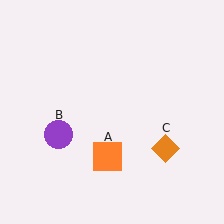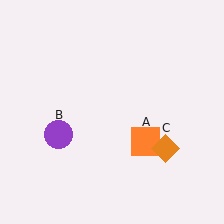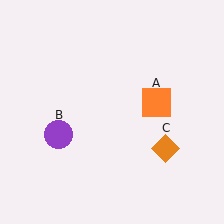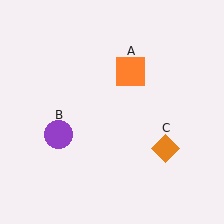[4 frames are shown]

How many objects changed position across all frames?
1 object changed position: orange square (object A).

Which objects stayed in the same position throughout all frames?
Purple circle (object B) and orange diamond (object C) remained stationary.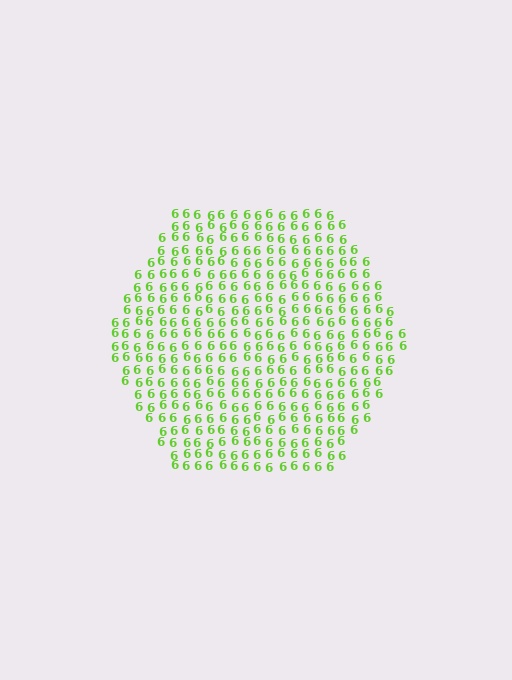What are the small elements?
The small elements are digit 6's.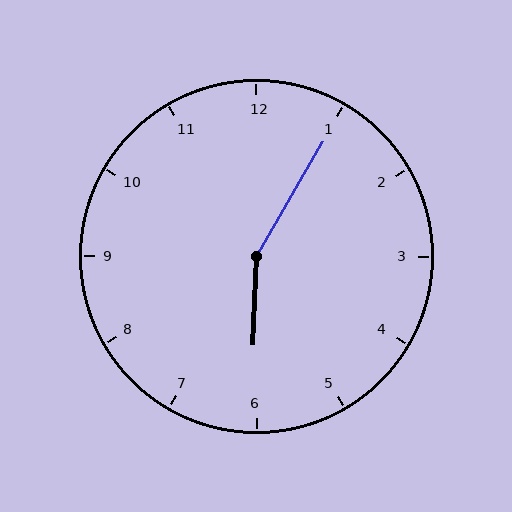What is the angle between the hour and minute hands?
Approximately 152 degrees.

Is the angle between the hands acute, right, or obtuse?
It is obtuse.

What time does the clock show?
6:05.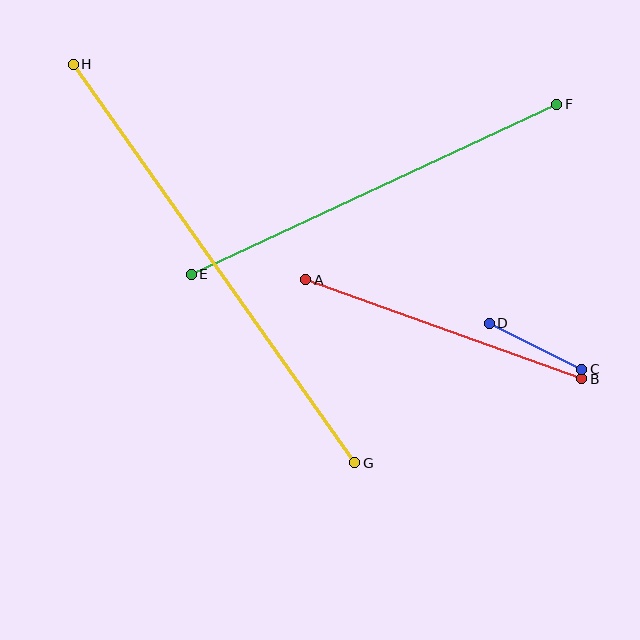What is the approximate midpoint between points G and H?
The midpoint is at approximately (214, 264) pixels.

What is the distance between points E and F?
The distance is approximately 403 pixels.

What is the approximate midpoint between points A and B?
The midpoint is at approximately (444, 329) pixels.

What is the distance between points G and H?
The distance is approximately 488 pixels.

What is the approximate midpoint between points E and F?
The midpoint is at approximately (374, 189) pixels.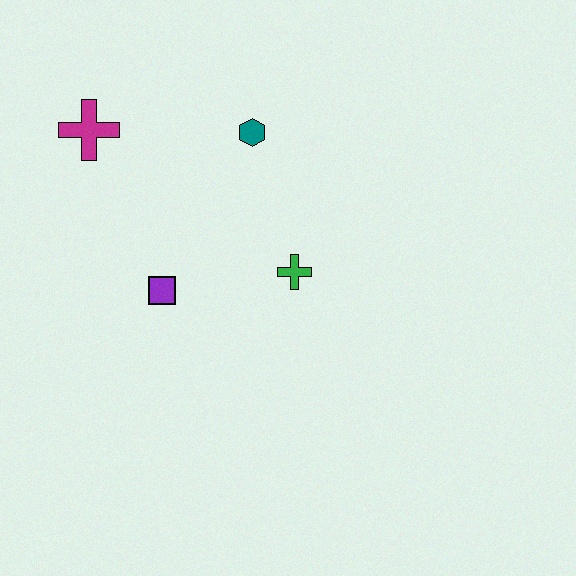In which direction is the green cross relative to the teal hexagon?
The green cross is below the teal hexagon.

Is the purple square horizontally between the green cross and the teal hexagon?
No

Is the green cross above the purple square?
Yes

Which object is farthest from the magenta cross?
The green cross is farthest from the magenta cross.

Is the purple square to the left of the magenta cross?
No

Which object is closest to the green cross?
The purple square is closest to the green cross.